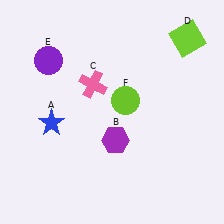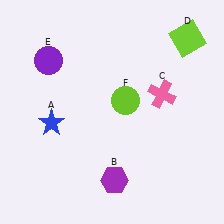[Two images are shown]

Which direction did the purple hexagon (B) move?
The purple hexagon (B) moved down.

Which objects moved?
The objects that moved are: the purple hexagon (B), the pink cross (C).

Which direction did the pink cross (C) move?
The pink cross (C) moved right.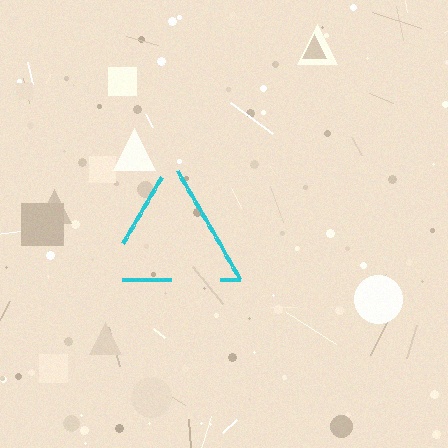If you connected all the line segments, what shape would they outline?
They would outline a triangle.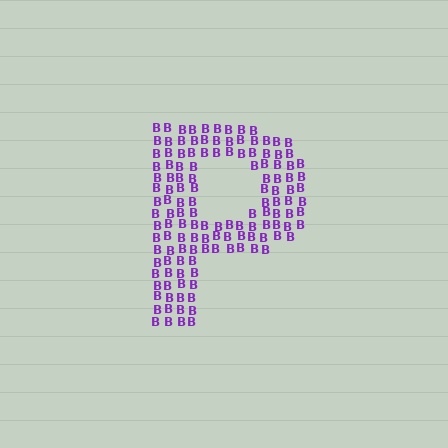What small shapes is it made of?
It is made of small letter B's.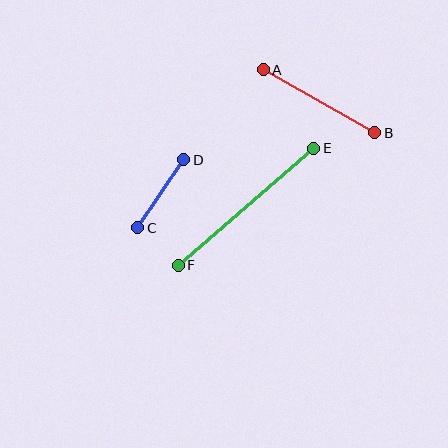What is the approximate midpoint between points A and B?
The midpoint is at approximately (319, 101) pixels.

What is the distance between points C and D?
The distance is approximately 82 pixels.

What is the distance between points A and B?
The distance is approximately 128 pixels.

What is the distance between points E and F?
The distance is approximately 179 pixels.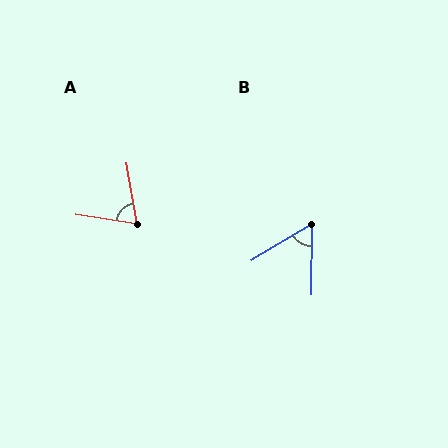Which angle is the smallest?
B, at approximately 58 degrees.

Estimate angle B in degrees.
Approximately 58 degrees.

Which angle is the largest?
A, at approximately 71 degrees.